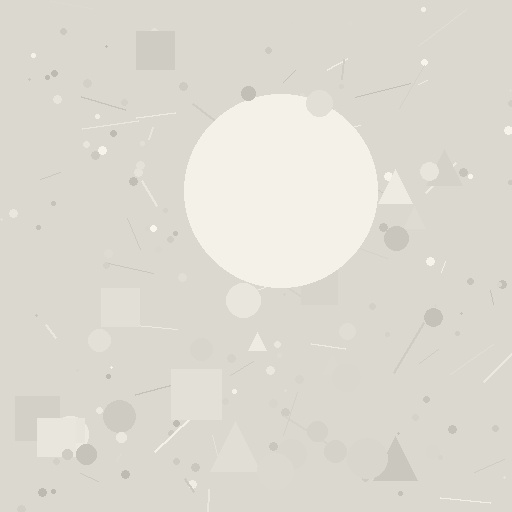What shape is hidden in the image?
A circle is hidden in the image.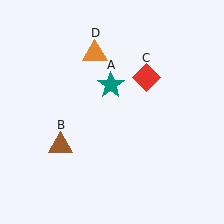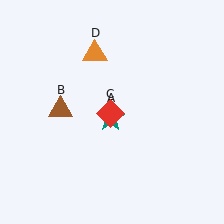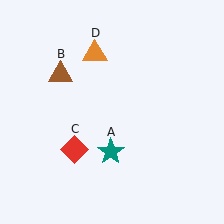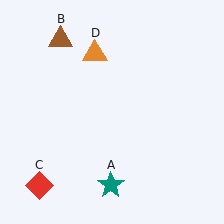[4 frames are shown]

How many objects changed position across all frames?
3 objects changed position: teal star (object A), brown triangle (object B), red diamond (object C).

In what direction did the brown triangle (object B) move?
The brown triangle (object B) moved up.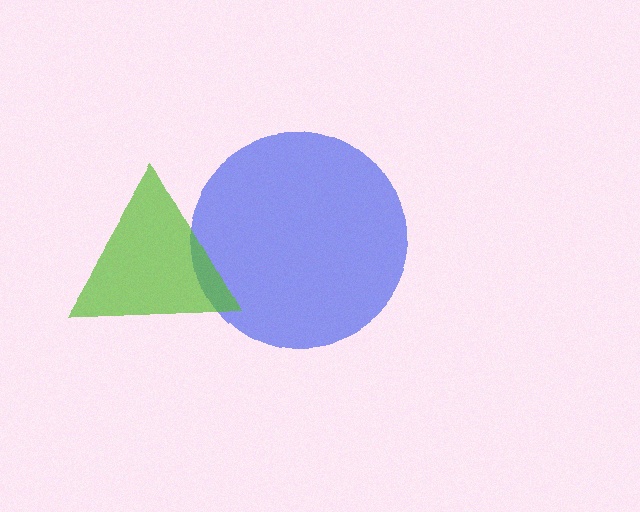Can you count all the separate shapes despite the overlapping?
Yes, there are 2 separate shapes.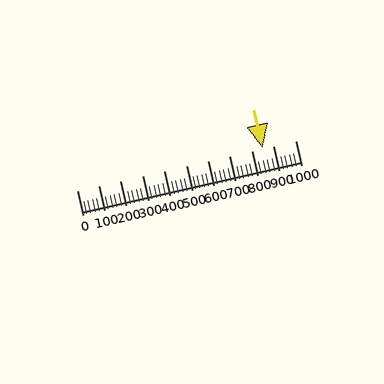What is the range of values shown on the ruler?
The ruler shows values from 0 to 1000.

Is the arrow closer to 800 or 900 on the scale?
The arrow is closer to 800.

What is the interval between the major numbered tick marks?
The major tick marks are spaced 100 units apart.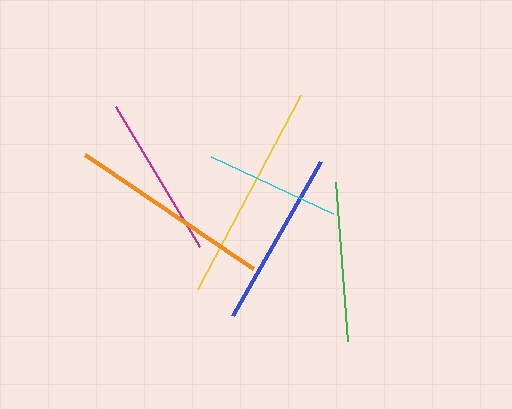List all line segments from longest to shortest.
From longest to shortest: yellow, orange, blue, magenta, green, cyan.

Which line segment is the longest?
The yellow line is the longest at approximately 220 pixels.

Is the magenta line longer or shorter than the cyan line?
The magenta line is longer than the cyan line.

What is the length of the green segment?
The green segment is approximately 159 pixels long.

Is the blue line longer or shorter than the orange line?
The orange line is longer than the blue line.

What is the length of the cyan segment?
The cyan segment is approximately 135 pixels long.